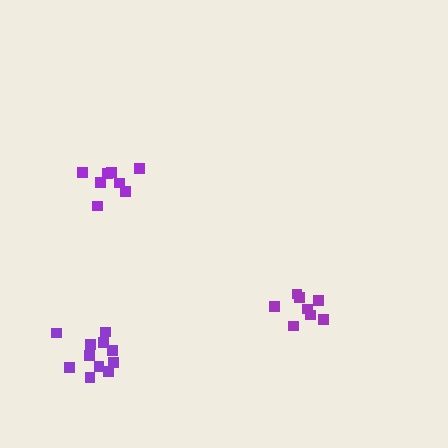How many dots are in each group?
Group 1: 8 dots, Group 2: 8 dots, Group 3: 11 dots (27 total).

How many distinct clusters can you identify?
There are 3 distinct clusters.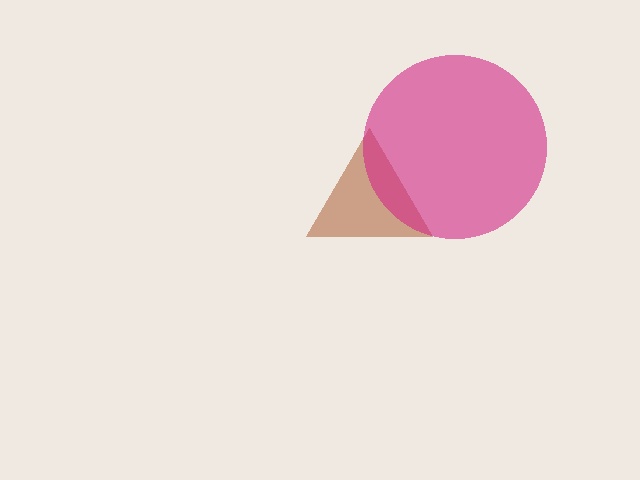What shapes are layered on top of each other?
The layered shapes are: a brown triangle, a magenta circle.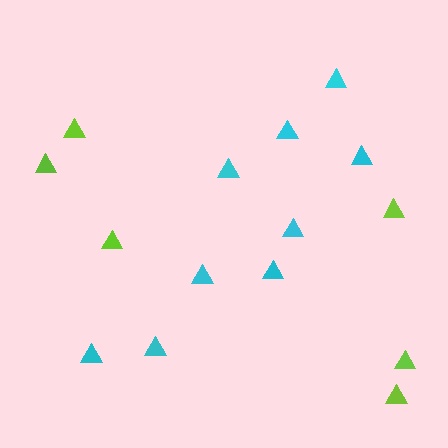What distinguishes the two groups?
There are 2 groups: one group of cyan triangles (9) and one group of lime triangles (6).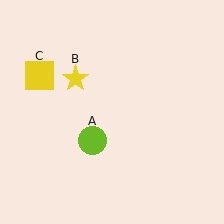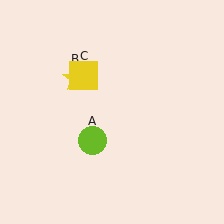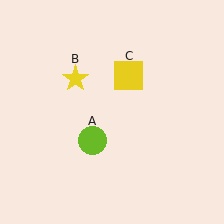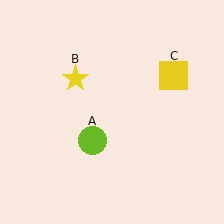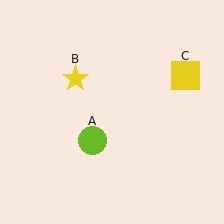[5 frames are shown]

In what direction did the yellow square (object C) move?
The yellow square (object C) moved right.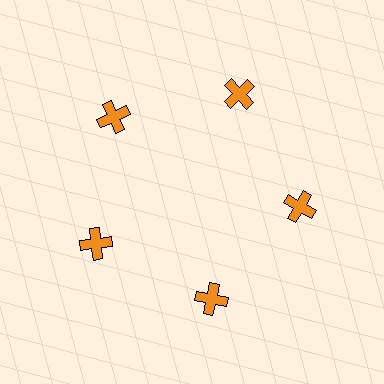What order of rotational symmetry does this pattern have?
This pattern has 5-fold rotational symmetry.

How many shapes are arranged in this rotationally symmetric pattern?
There are 5 shapes, arranged in 5 groups of 1.